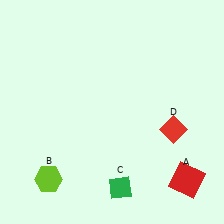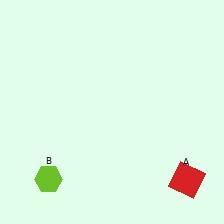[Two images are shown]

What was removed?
The green diamond (C), the red diamond (D) were removed in Image 2.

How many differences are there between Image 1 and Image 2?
There are 2 differences between the two images.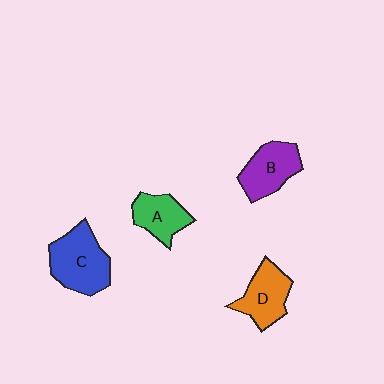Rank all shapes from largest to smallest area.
From largest to smallest: C (blue), B (purple), D (orange), A (green).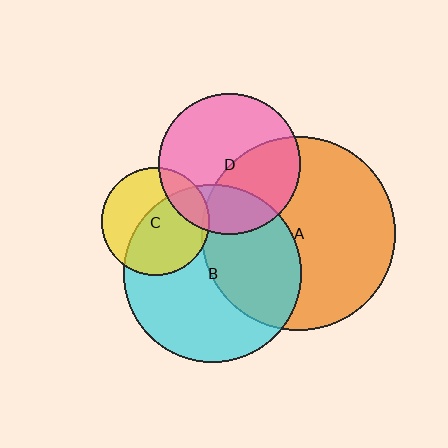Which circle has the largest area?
Circle A (orange).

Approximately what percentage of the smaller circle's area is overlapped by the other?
Approximately 20%.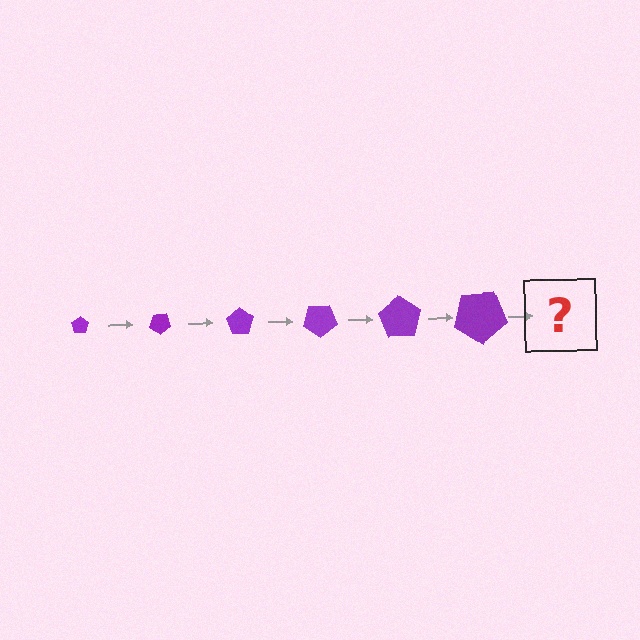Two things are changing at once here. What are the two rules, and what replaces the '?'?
The two rules are that the pentagon grows larger each step and it rotates 35 degrees each step. The '?' should be a pentagon, larger than the previous one and rotated 210 degrees from the start.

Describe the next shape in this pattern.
It should be a pentagon, larger than the previous one and rotated 210 degrees from the start.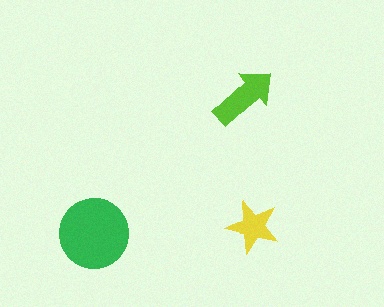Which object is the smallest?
The yellow star.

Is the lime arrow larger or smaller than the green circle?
Smaller.